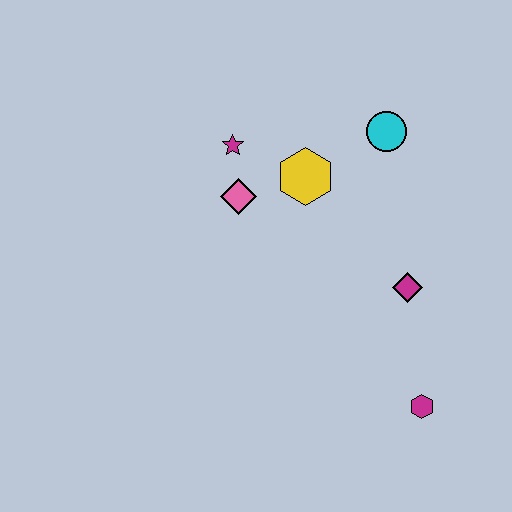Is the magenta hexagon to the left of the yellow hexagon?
No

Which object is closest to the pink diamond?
The magenta star is closest to the pink diamond.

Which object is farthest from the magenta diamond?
The magenta star is farthest from the magenta diamond.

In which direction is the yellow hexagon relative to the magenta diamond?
The yellow hexagon is above the magenta diamond.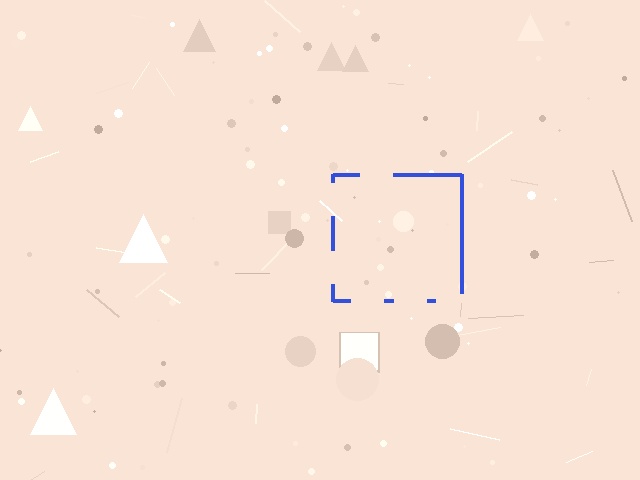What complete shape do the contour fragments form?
The contour fragments form a square.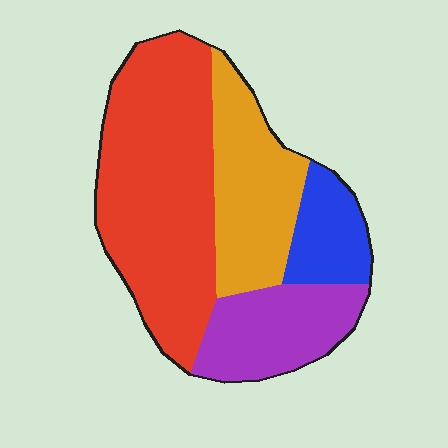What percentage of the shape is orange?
Orange takes up about one quarter (1/4) of the shape.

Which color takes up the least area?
Blue, at roughly 10%.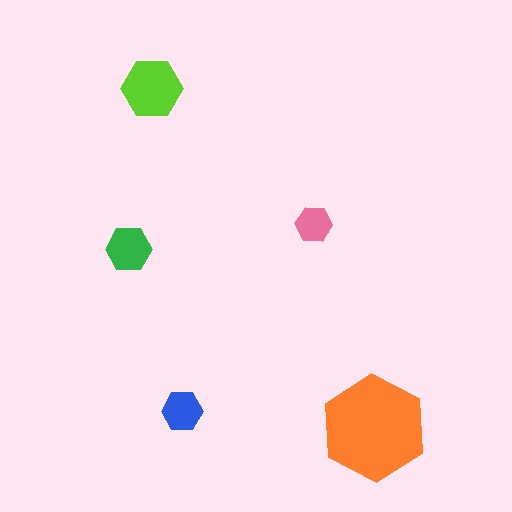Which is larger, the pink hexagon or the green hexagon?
The green one.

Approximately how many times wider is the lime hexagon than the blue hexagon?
About 1.5 times wider.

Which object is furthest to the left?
The green hexagon is leftmost.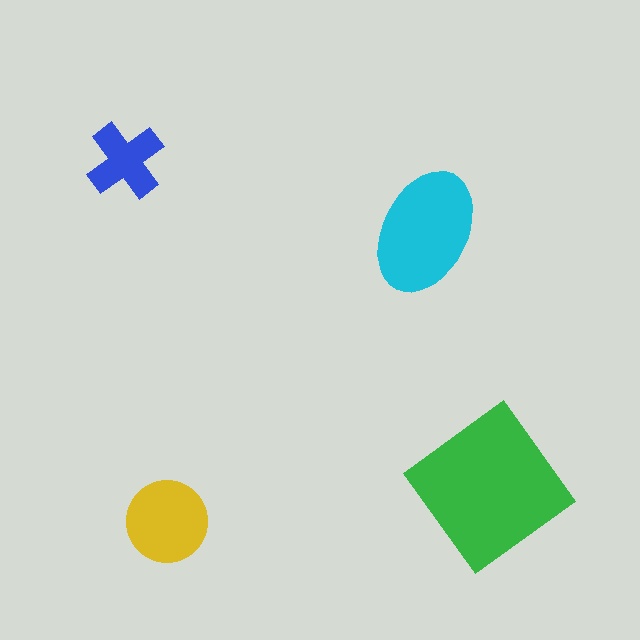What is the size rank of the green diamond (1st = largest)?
1st.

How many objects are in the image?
There are 4 objects in the image.